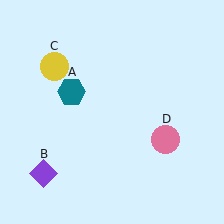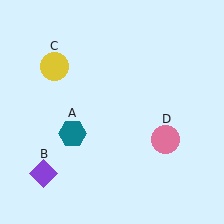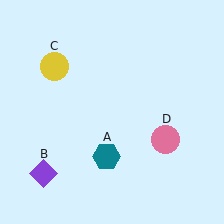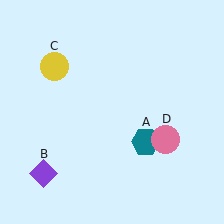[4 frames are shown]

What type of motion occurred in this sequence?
The teal hexagon (object A) rotated counterclockwise around the center of the scene.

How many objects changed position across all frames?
1 object changed position: teal hexagon (object A).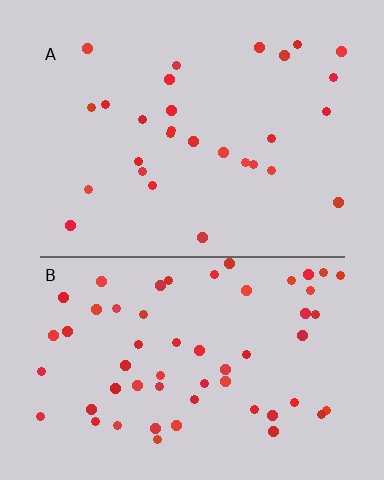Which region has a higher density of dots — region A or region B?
B (the bottom).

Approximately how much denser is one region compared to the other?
Approximately 2.0× — region B over region A.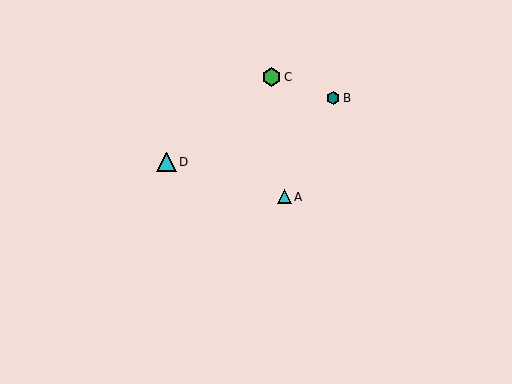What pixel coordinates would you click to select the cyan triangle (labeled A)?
Click at (284, 197) to select the cyan triangle A.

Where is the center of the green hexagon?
The center of the green hexagon is at (271, 77).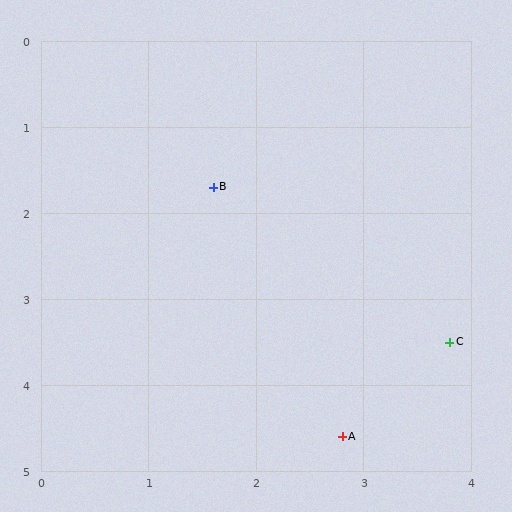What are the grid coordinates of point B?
Point B is at approximately (1.6, 1.7).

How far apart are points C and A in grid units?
Points C and A are about 1.5 grid units apart.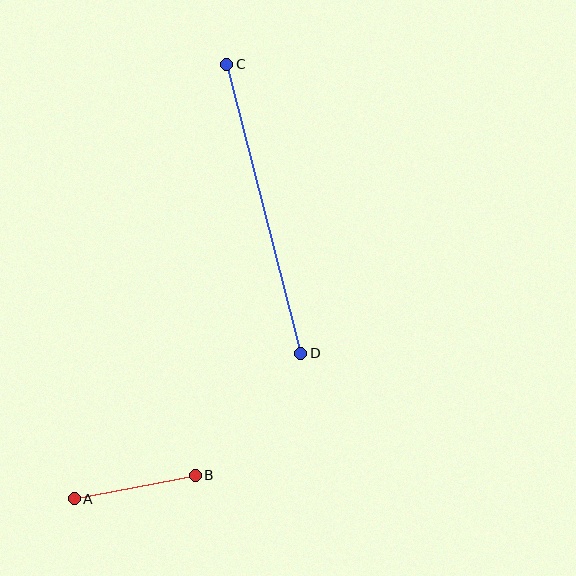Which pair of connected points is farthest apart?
Points C and D are farthest apart.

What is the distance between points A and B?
The distance is approximately 123 pixels.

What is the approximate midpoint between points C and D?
The midpoint is at approximately (264, 209) pixels.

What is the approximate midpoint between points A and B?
The midpoint is at approximately (135, 487) pixels.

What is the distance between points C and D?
The distance is approximately 298 pixels.